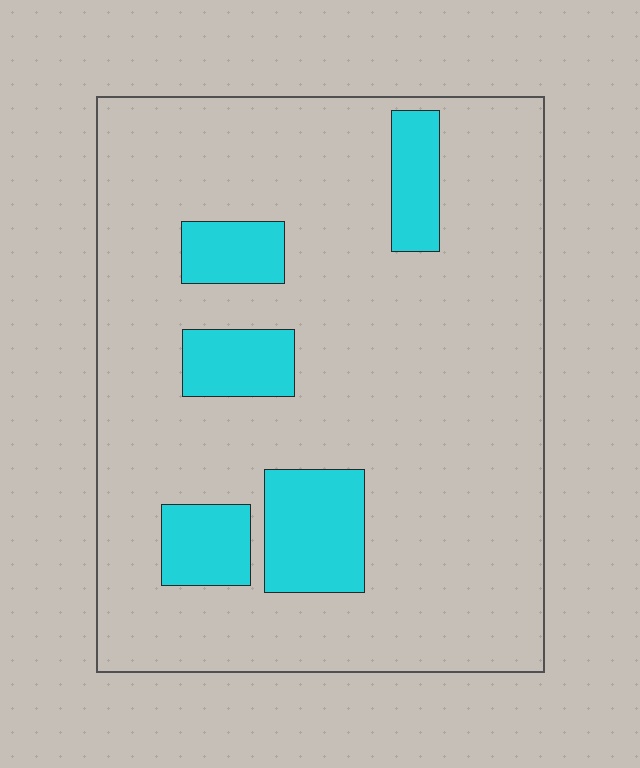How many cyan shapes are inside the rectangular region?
5.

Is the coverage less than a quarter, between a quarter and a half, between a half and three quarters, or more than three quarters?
Less than a quarter.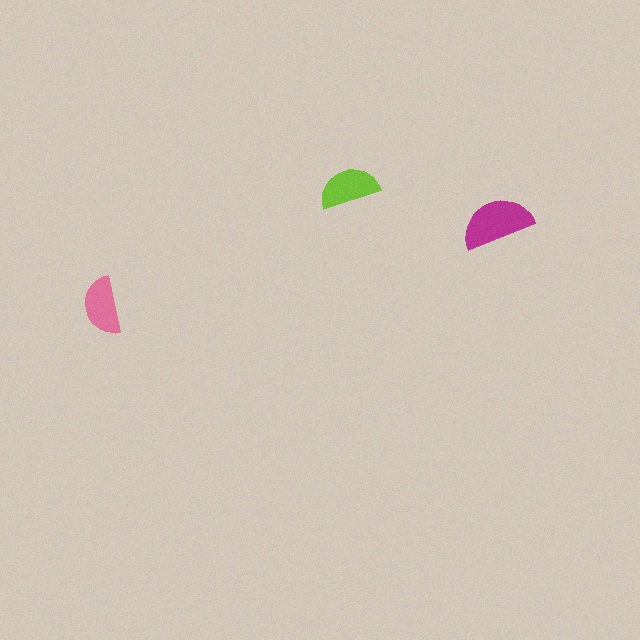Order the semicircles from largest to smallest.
the magenta one, the lime one, the pink one.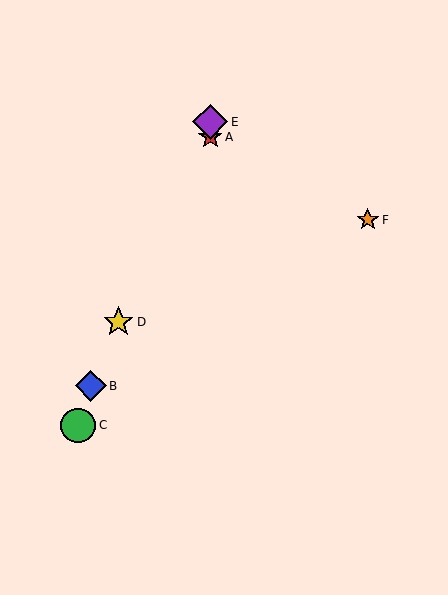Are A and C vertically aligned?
No, A is at x≈210 and C is at x≈78.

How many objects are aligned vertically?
2 objects (A, E) are aligned vertically.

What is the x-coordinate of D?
Object D is at x≈118.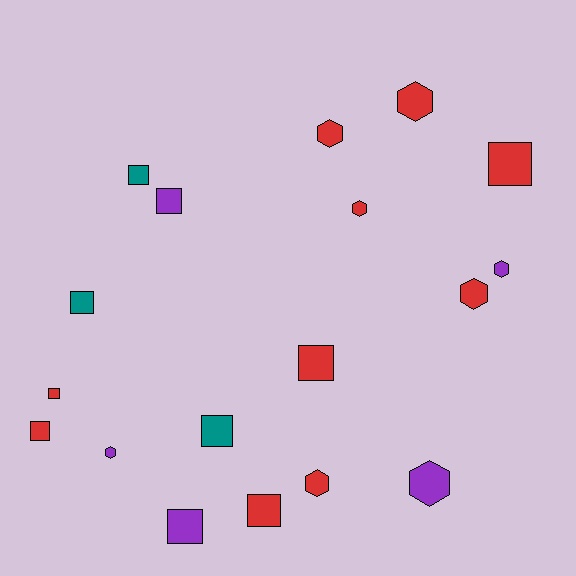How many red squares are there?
There are 5 red squares.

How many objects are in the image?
There are 18 objects.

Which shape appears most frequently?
Square, with 10 objects.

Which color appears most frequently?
Red, with 10 objects.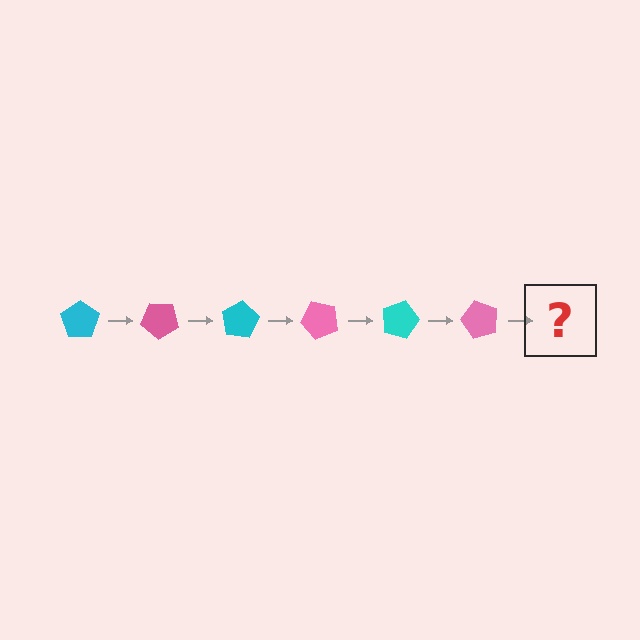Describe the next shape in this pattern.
It should be a cyan pentagon, rotated 240 degrees from the start.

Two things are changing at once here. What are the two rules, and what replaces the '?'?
The two rules are that it rotates 40 degrees each step and the color cycles through cyan and pink. The '?' should be a cyan pentagon, rotated 240 degrees from the start.